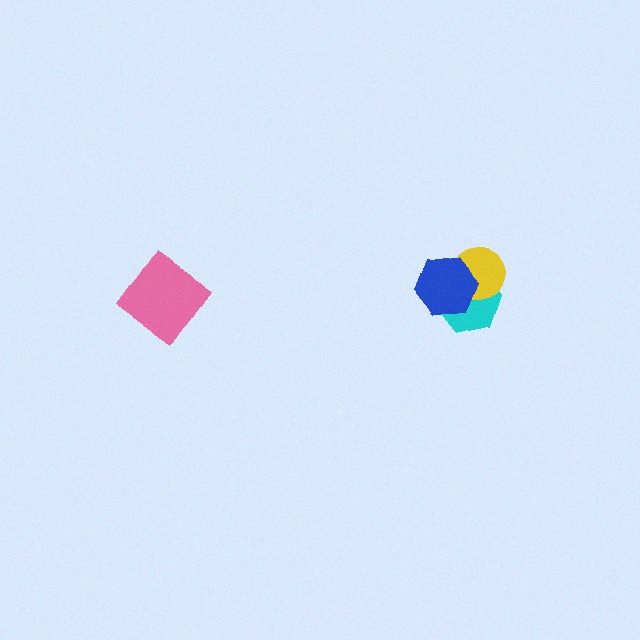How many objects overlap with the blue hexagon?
2 objects overlap with the blue hexagon.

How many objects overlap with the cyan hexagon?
2 objects overlap with the cyan hexagon.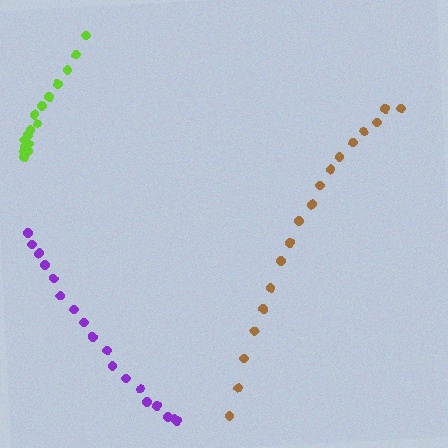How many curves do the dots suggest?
There are 3 distinct paths.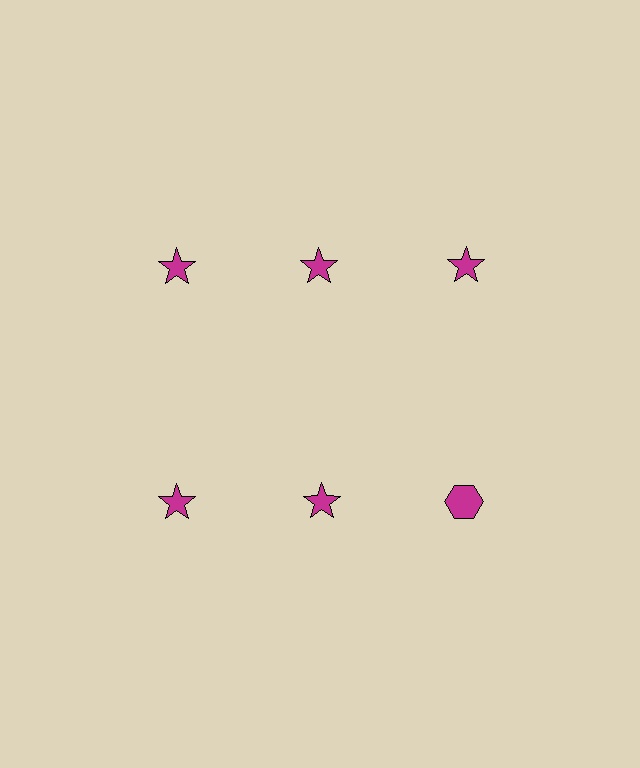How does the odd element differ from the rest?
It has a different shape: hexagon instead of star.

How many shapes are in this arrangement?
There are 6 shapes arranged in a grid pattern.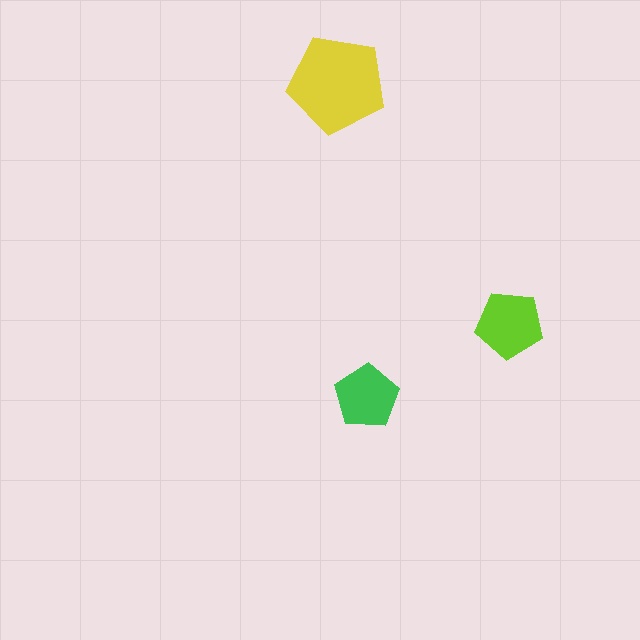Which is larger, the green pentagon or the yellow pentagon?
The yellow one.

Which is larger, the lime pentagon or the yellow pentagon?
The yellow one.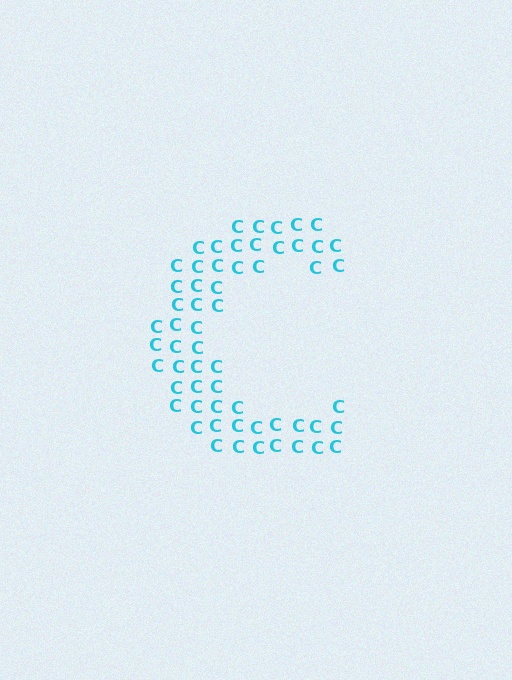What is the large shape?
The large shape is the letter C.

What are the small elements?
The small elements are letter C's.